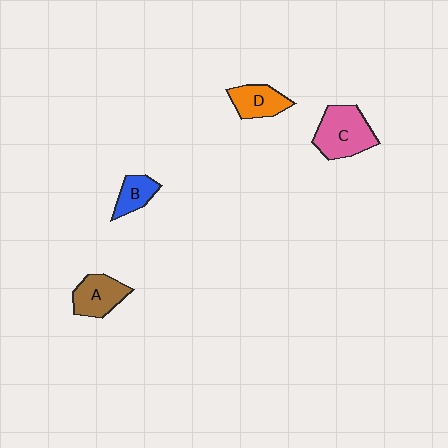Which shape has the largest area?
Shape C (pink).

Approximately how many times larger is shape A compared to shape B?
Approximately 1.5 times.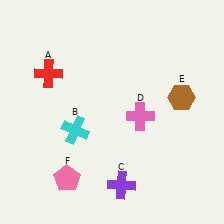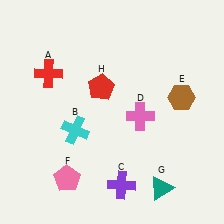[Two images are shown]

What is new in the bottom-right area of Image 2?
A teal triangle (G) was added in the bottom-right area of Image 2.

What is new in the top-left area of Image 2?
A red pentagon (H) was added in the top-left area of Image 2.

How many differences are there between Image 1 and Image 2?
There are 2 differences between the two images.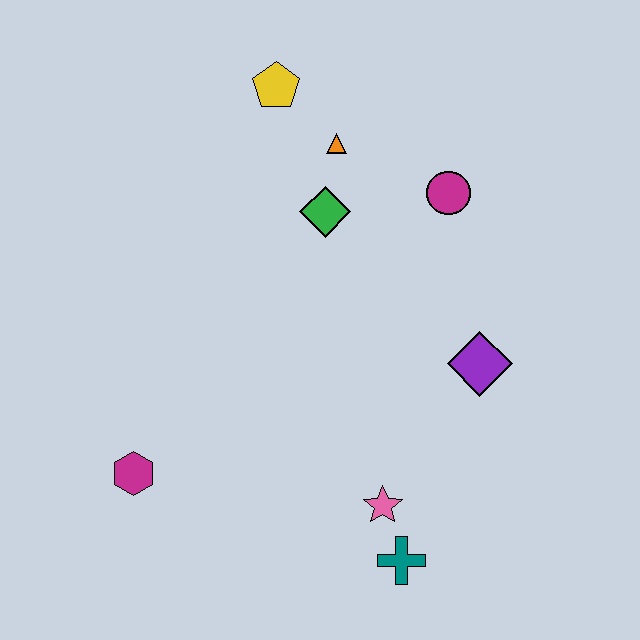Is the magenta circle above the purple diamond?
Yes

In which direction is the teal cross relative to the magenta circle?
The teal cross is below the magenta circle.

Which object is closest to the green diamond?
The orange triangle is closest to the green diamond.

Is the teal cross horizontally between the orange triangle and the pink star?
No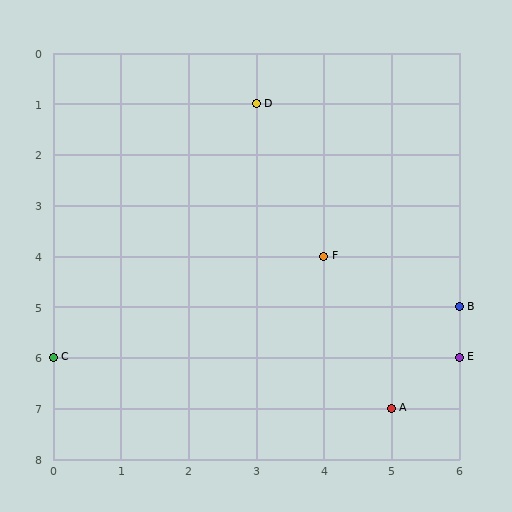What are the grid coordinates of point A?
Point A is at grid coordinates (5, 7).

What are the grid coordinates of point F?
Point F is at grid coordinates (4, 4).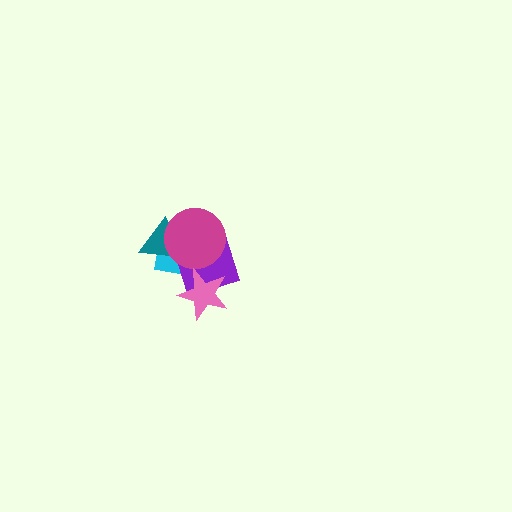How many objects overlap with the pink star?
2 objects overlap with the pink star.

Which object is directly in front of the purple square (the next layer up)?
The magenta circle is directly in front of the purple square.